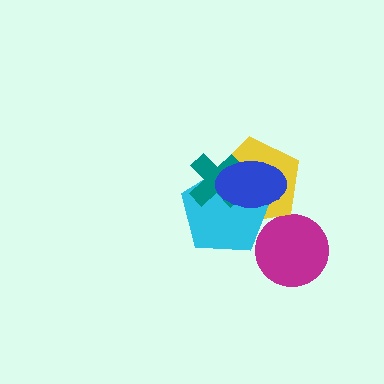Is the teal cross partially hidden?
Yes, it is partially covered by another shape.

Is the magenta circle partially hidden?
No, no other shape covers it.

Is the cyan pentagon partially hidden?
Yes, it is partially covered by another shape.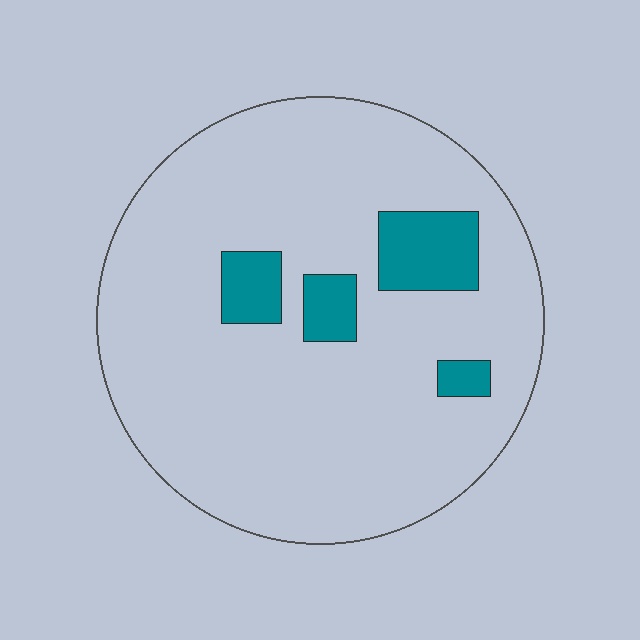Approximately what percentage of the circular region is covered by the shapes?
Approximately 10%.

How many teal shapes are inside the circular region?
4.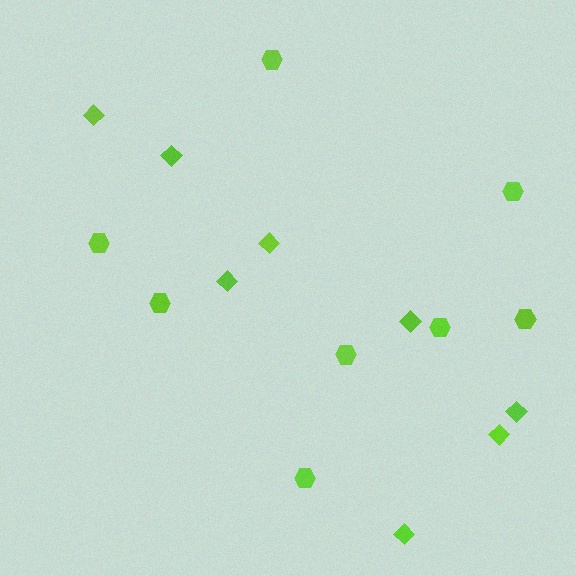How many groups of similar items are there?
There are 2 groups: one group of hexagons (8) and one group of diamonds (8).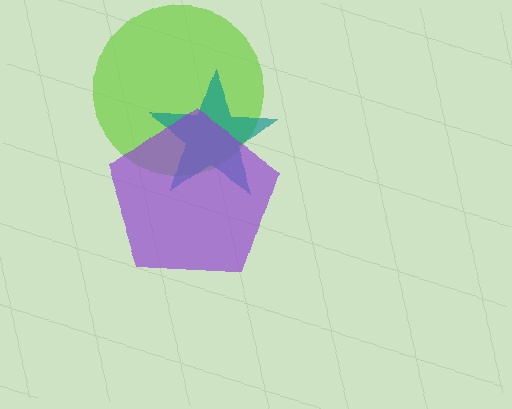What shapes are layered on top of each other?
The layered shapes are: a lime circle, a teal star, a purple pentagon.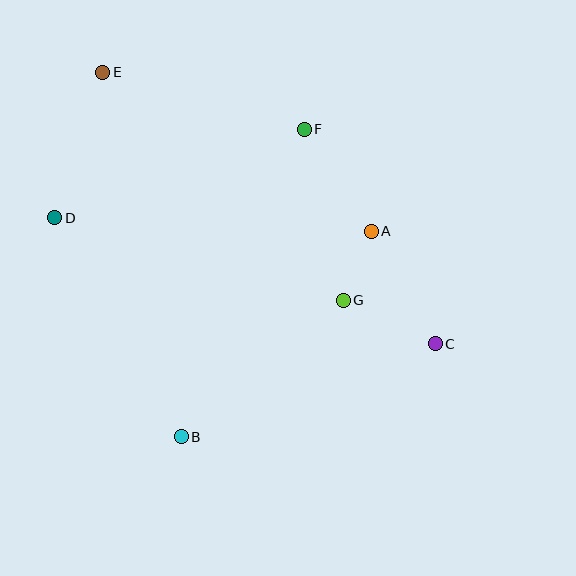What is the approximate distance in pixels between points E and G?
The distance between E and G is approximately 331 pixels.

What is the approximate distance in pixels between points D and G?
The distance between D and G is approximately 300 pixels.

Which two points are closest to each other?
Points A and G are closest to each other.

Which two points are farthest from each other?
Points C and E are farthest from each other.